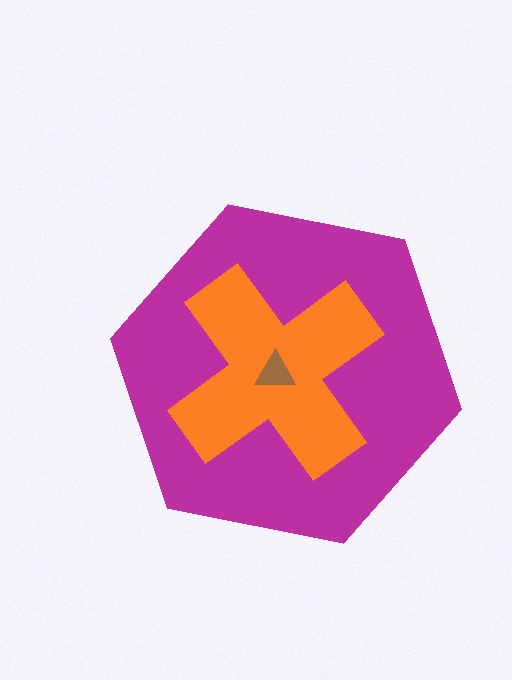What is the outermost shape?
The magenta hexagon.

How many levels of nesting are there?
3.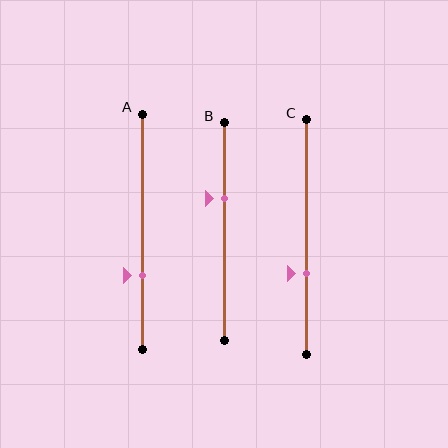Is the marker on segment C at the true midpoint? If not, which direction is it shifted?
No, the marker on segment C is shifted downward by about 15% of the segment length.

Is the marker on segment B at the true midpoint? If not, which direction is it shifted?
No, the marker on segment B is shifted upward by about 15% of the segment length.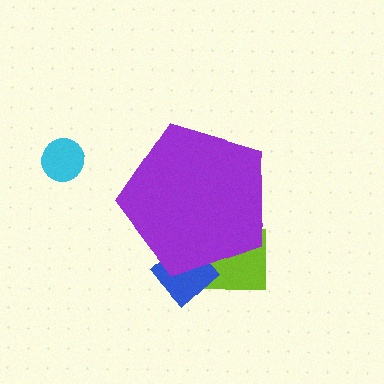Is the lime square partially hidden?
Yes, the lime square is partially hidden behind the purple pentagon.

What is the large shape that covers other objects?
A purple pentagon.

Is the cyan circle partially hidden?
No, the cyan circle is fully visible.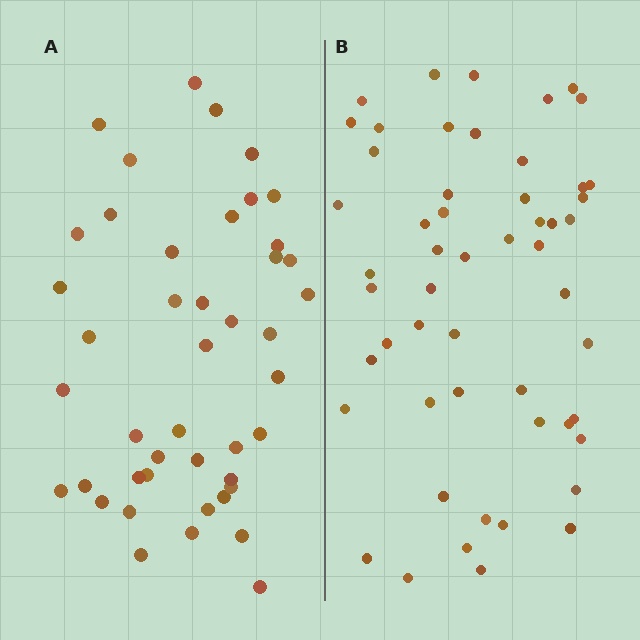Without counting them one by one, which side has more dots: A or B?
Region B (the right region) has more dots.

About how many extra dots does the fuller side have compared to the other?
Region B has roughly 8 or so more dots than region A.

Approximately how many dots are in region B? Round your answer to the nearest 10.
About 50 dots. (The exact count is 53, which rounds to 50.)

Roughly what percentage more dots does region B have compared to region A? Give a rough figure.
About 20% more.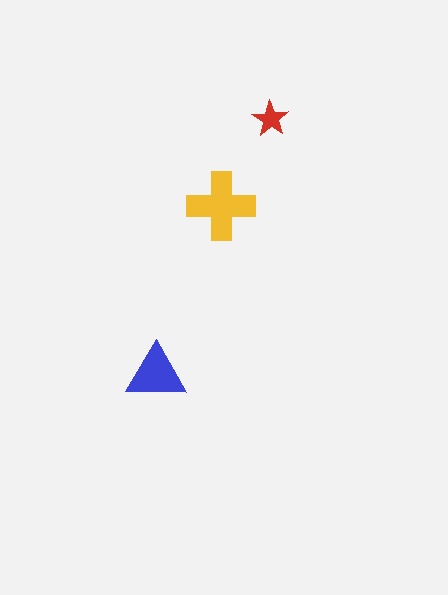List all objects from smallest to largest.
The red star, the blue triangle, the yellow cross.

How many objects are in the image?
There are 3 objects in the image.